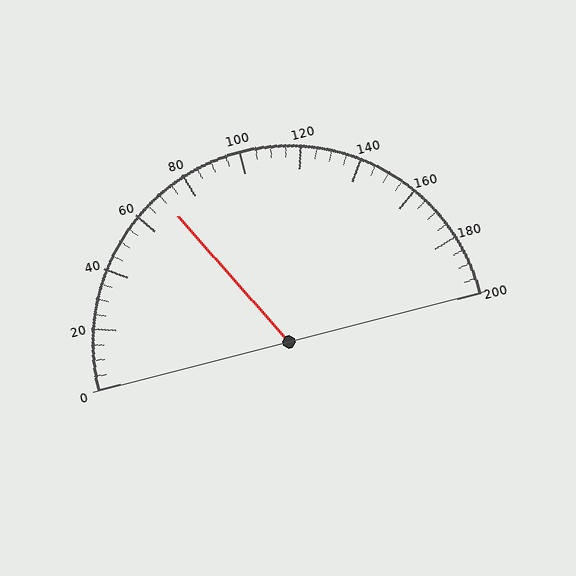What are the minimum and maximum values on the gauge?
The gauge ranges from 0 to 200.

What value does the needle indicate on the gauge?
The needle indicates approximately 70.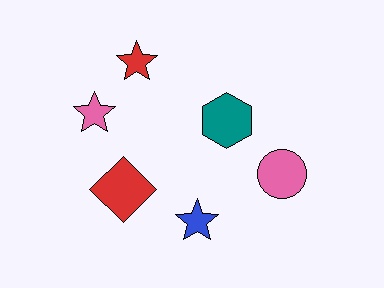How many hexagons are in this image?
There is 1 hexagon.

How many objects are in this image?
There are 6 objects.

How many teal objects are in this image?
There is 1 teal object.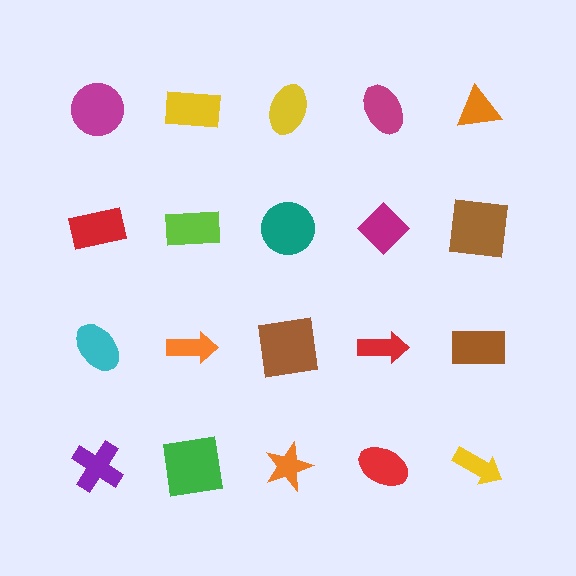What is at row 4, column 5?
A yellow arrow.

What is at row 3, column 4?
A red arrow.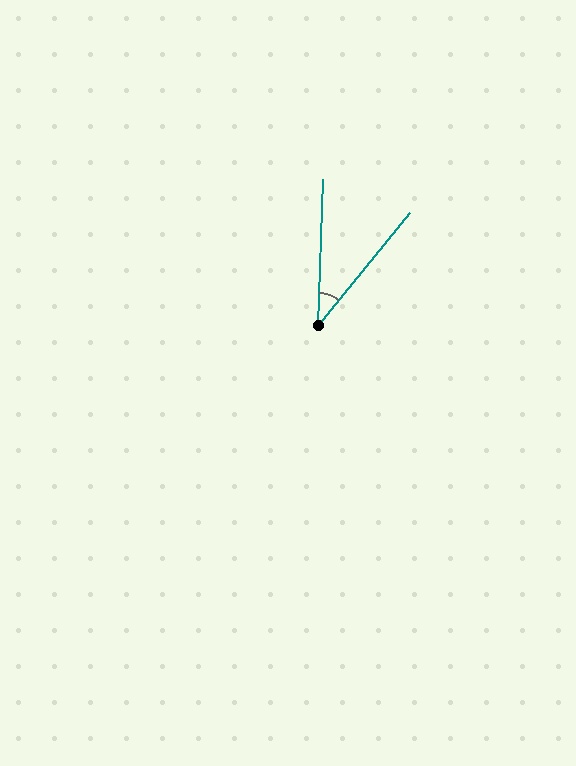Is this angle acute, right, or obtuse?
It is acute.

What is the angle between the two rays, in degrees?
Approximately 37 degrees.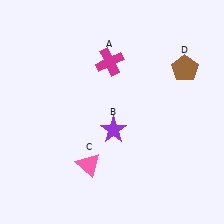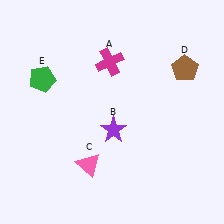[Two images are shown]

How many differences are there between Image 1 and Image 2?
There is 1 difference between the two images.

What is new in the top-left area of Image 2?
A green pentagon (E) was added in the top-left area of Image 2.